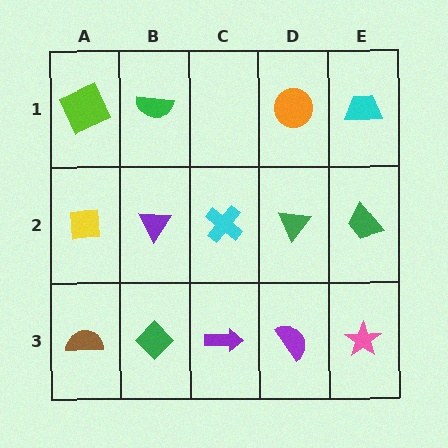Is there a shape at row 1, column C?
No, that cell is empty.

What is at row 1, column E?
A cyan trapezoid.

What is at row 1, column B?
A green semicircle.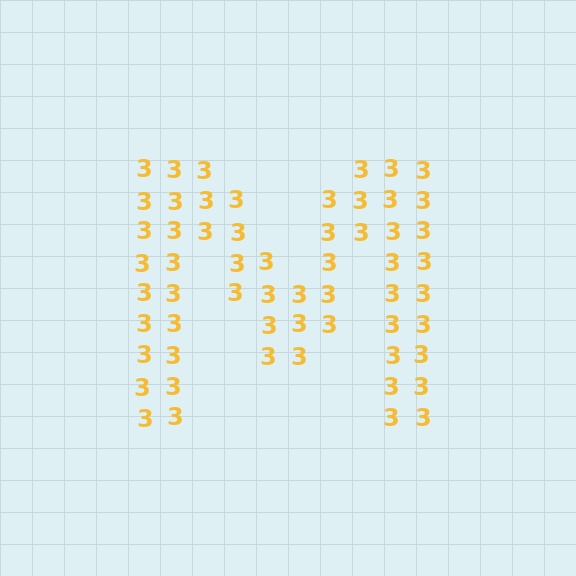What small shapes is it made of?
It is made of small digit 3's.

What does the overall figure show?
The overall figure shows the letter M.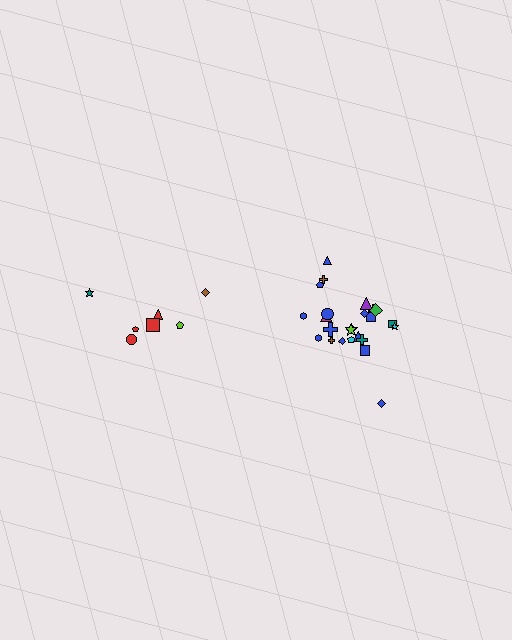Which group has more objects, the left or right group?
The right group.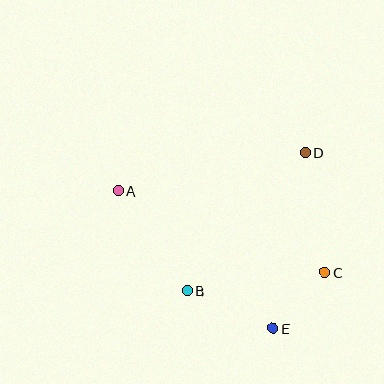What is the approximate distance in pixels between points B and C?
The distance between B and C is approximately 139 pixels.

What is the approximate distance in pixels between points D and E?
The distance between D and E is approximately 179 pixels.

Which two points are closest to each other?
Points C and E are closest to each other.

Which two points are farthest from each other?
Points A and C are farthest from each other.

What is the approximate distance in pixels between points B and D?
The distance between B and D is approximately 182 pixels.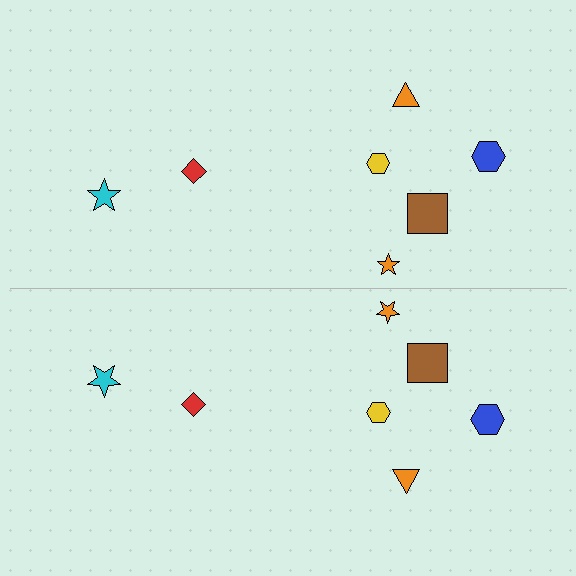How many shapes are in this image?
There are 14 shapes in this image.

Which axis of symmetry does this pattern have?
The pattern has a horizontal axis of symmetry running through the center of the image.